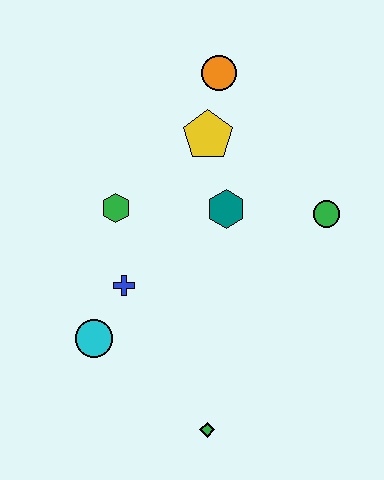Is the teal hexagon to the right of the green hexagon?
Yes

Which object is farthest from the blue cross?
The orange circle is farthest from the blue cross.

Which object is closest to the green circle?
The teal hexagon is closest to the green circle.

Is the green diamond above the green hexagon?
No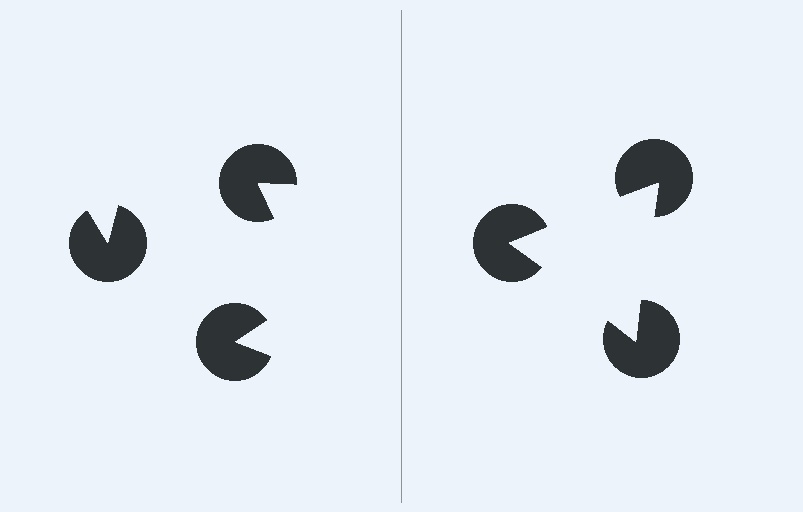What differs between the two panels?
The pac-man discs are positioned identically on both sides; only the wedge orientations differ. On the right they align to a triangle; on the left they are misaligned.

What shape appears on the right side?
An illusory triangle.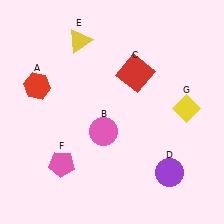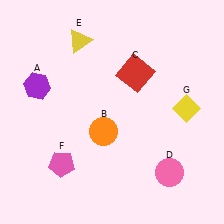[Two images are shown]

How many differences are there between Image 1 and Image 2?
There are 3 differences between the two images.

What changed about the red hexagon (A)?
In Image 1, A is red. In Image 2, it changed to purple.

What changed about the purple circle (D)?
In Image 1, D is purple. In Image 2, it changed to pink.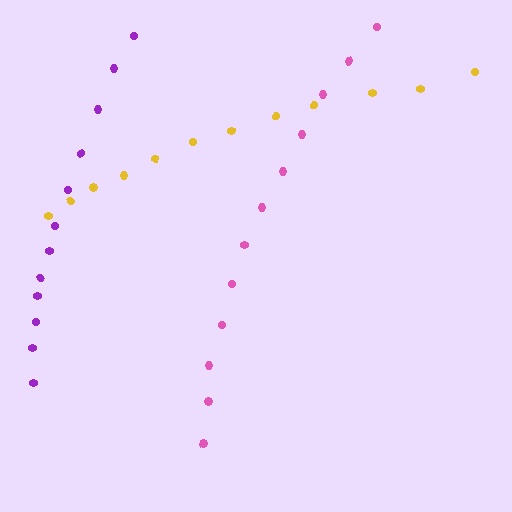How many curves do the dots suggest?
There are 3 distinct paths.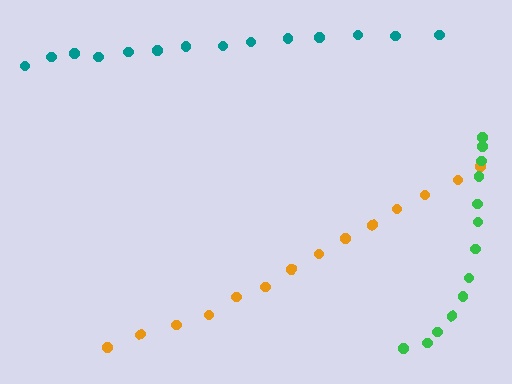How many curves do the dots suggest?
There are 3 distinct paths.